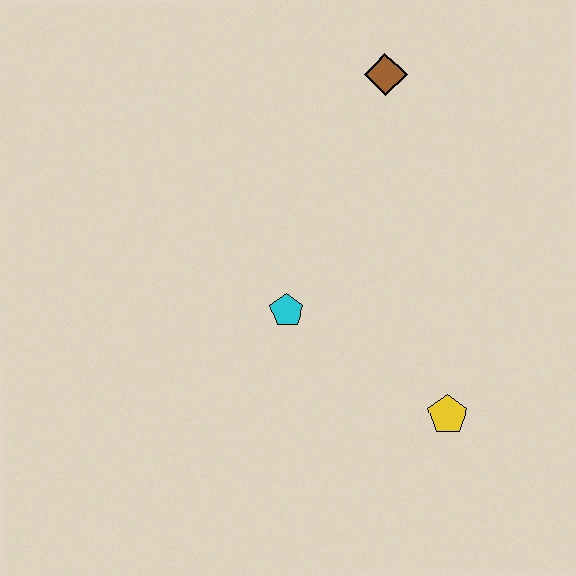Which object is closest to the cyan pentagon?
The yellow pentagon is closest to the cyan pentagon.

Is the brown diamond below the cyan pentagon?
No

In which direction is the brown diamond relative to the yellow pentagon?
The brown diamond is above the yellow pentagon.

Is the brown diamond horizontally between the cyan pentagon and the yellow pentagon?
Yes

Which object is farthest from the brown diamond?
The yellow pentagon is farthest from the brown diamond.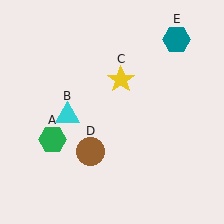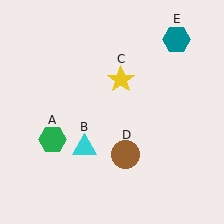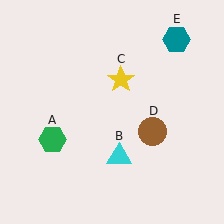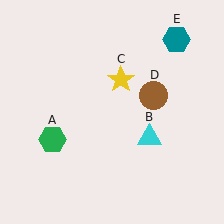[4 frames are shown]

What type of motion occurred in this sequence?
The cyan triangle (object B), brown circle (object D) rotated counterclockwise around the center of the scene.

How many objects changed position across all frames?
2 objects changed position: cyan triangle (object B), brown circle (object D).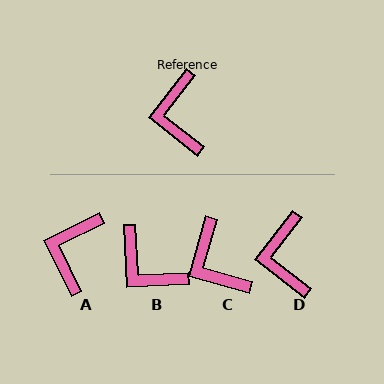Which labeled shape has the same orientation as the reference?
D.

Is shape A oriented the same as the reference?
No, it is off by about 26 degrees.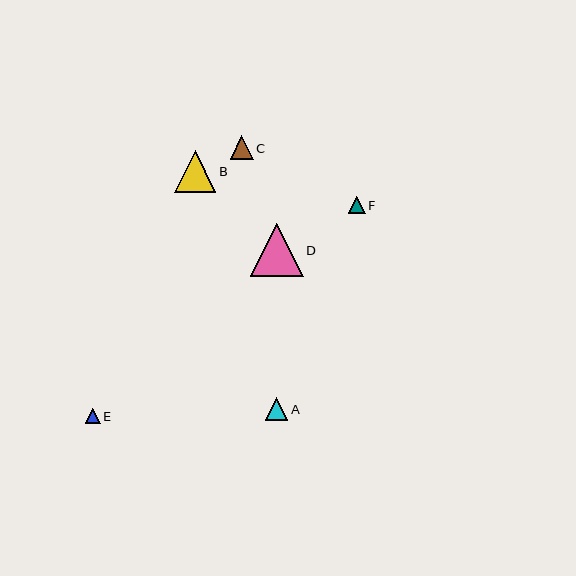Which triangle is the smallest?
Triangle E is the smallest with a size of approximately 15 pixels.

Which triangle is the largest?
Triangle D is the largest with a size of approximately 53 pixels.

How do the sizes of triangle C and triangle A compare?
Triangle C and triangle A are approximately the same size.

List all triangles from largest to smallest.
From largest to smallest: D, B, C, A, F, E.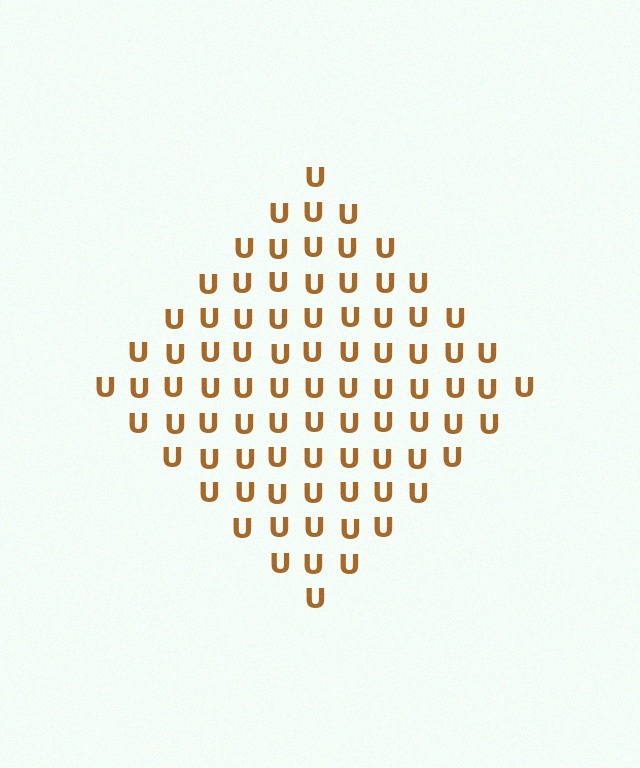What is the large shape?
The large shape is a diamond.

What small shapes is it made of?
It is made of small letter U's.